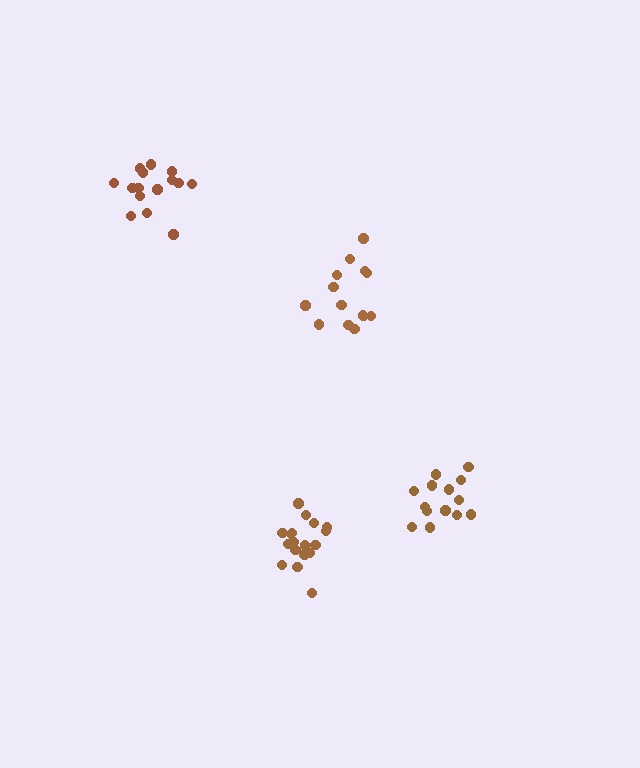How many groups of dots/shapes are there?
There are 4 groups.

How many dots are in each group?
Group 1: 14 dots, Group 2: 14 dots, Group 3: 18 dots, Group 4: 15 dots (61 total).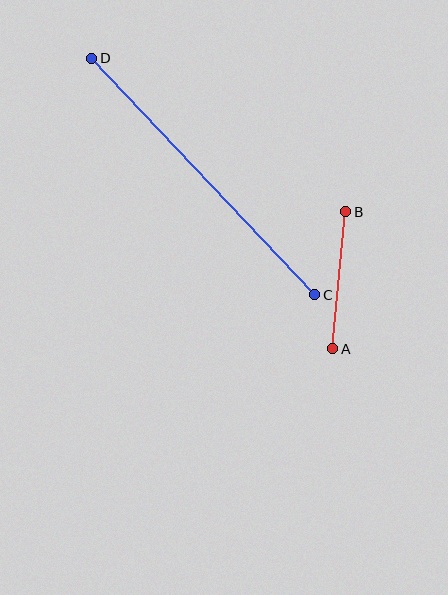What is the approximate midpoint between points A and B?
The midpoint is at approximately (339, 280) pixels.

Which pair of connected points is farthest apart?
Points C and D are farthest apart.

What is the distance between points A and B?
The distance is approximately 137 pixels.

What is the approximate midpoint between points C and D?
The midpoint is at approximately (203, 177) pixels.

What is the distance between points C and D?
The distance is approximately 325 pixels.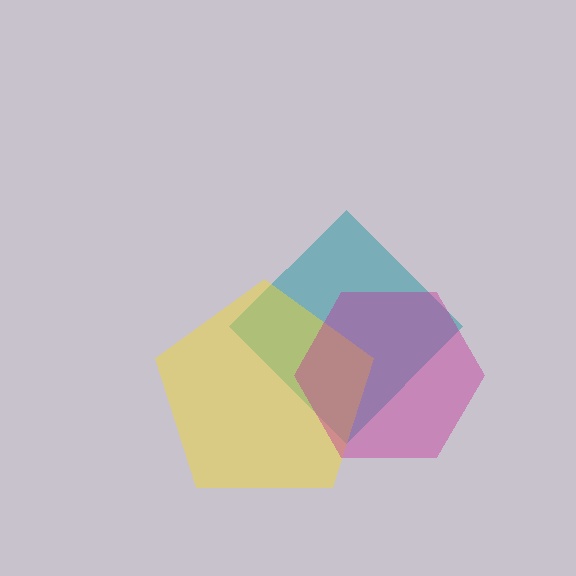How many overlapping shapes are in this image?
There are 3 overlapping shapes in the image.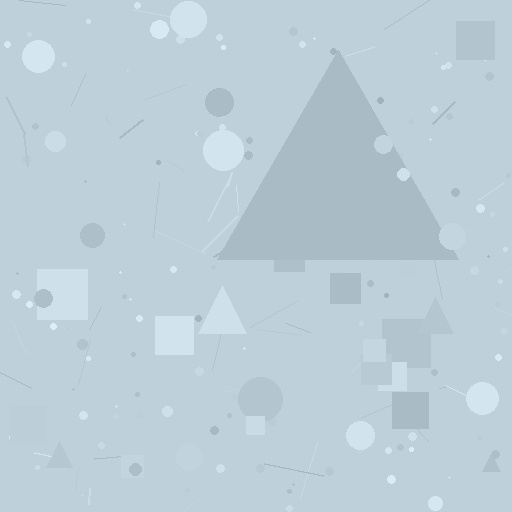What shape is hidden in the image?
A triangle is hidden in the image.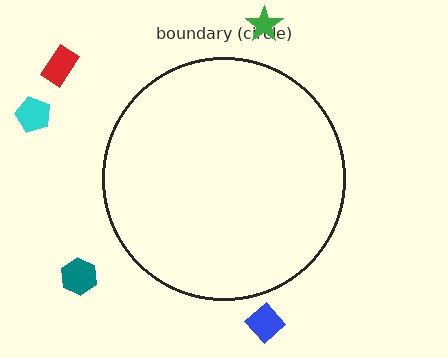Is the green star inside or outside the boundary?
Outside.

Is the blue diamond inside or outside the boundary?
Outside.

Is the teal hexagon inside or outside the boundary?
Outside.